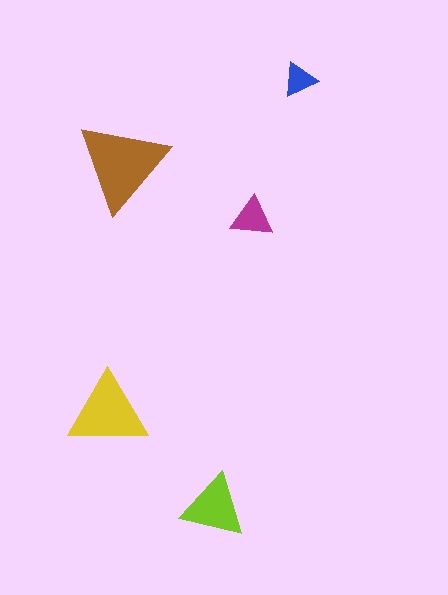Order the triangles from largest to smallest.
the brown one, the yellow one, the lime one, the magenta one, the blue one.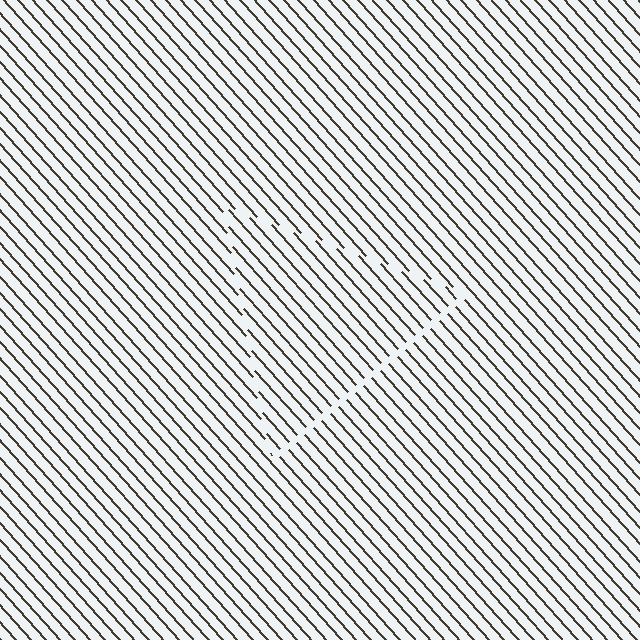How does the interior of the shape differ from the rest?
The interior of the shape contains the same grating, shifted by half a period — the contour is defined by the phase discontinuity where line-ends from the inner and outer gratings abut.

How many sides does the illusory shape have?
3 sides — the line-ends trace a triangle.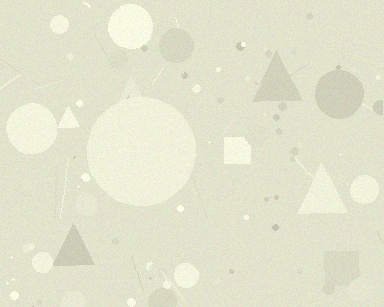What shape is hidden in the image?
A circle is hidden in the image.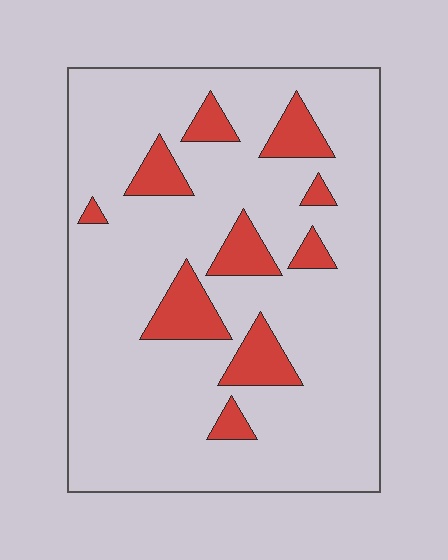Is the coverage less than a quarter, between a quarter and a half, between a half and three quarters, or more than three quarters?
Less than a quarter.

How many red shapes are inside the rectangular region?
10.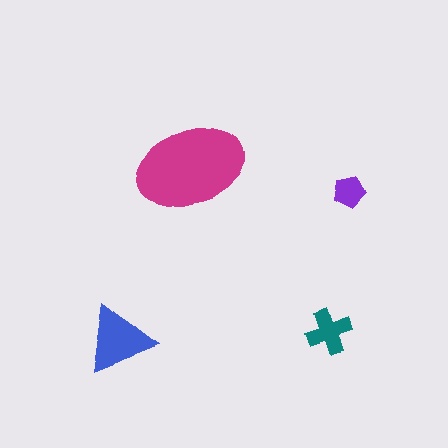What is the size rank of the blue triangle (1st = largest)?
2nd.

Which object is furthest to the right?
The purple pentagon is rightmost.